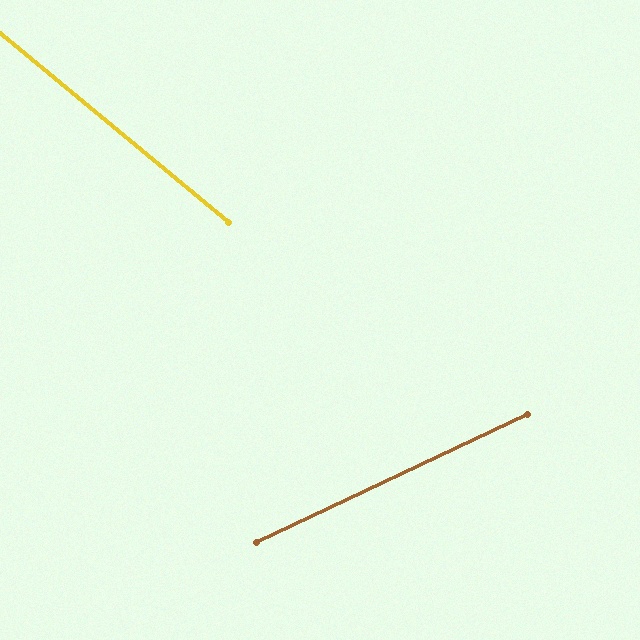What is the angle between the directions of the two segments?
Approximately 65 degrees.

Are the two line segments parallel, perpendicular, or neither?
Neither parallel nor perpendicular — they differ by about 65°.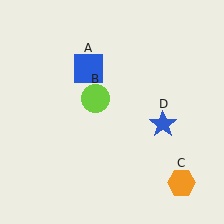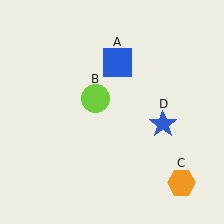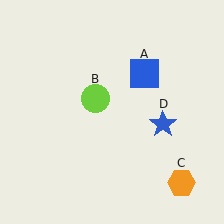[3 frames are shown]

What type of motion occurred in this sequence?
The blue square (object A) rotated clockwise around the center of the scene.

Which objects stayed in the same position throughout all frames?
Lime circle (object B) and orange hexagon (object C) and blue star (object D) remained stationary.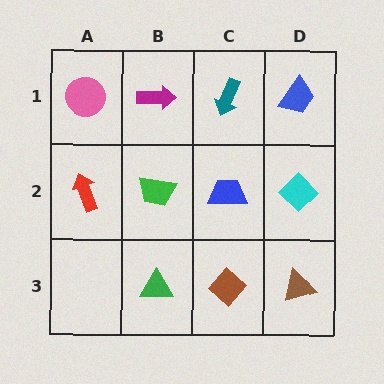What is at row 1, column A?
A pink circle.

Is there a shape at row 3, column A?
No, that cell is empty.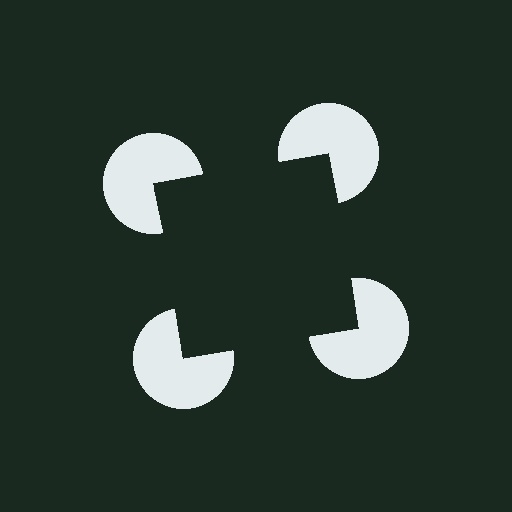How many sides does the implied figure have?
4 sides.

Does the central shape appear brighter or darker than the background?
It typically appears slightly darker than the background, even though no actual brightness change is drawn.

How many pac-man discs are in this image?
There are 4 — one at each vertex of the illusory square.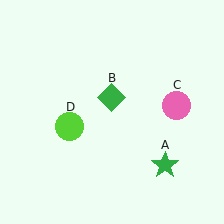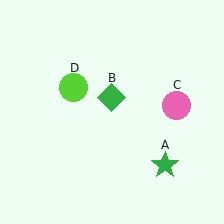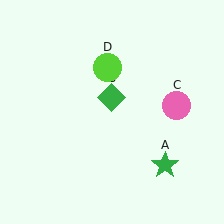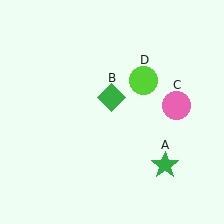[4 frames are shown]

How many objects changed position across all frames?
1 object changed position: lime circle (object D).